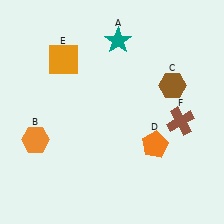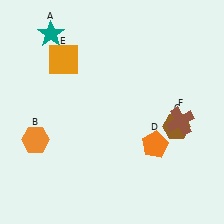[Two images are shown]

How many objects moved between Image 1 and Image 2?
2 objects moved between the two images.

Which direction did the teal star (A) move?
The teal star (A) moved left.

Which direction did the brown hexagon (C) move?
The brown hexagon (C) moved down.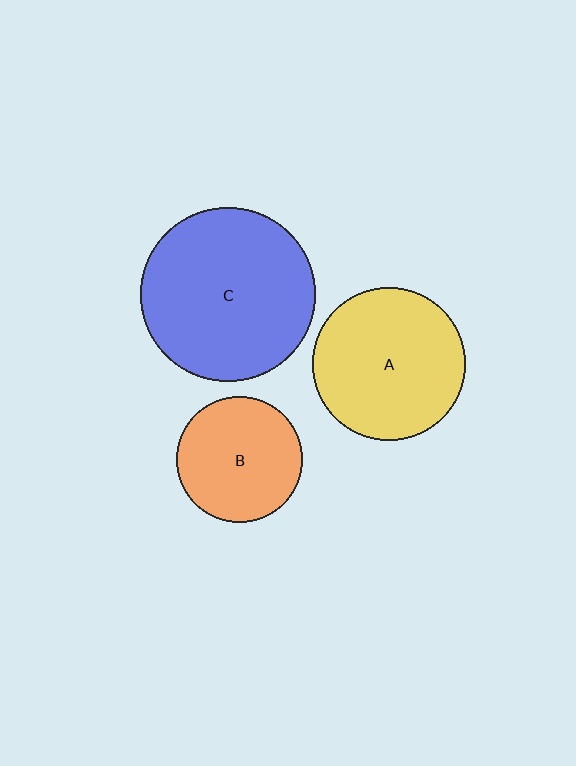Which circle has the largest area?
Circle C (blue).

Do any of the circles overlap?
No, none of the circles overlap.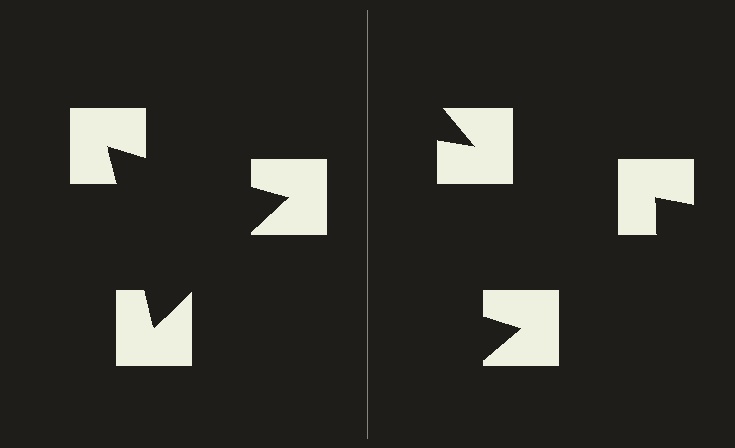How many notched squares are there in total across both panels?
6 — 3 on each side.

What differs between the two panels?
The notched squares are positioned identically on both sides; only the wedge orientations differ. On the left they align to a triangle; on the right they are misaligned.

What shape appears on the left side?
An illusory triangle.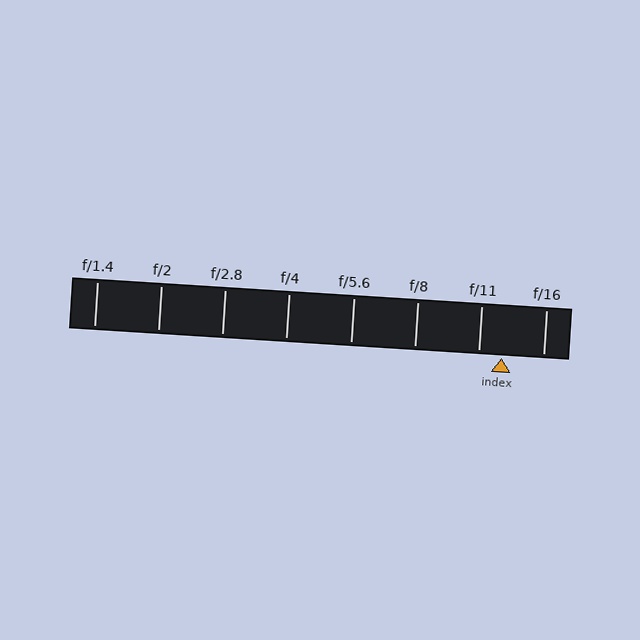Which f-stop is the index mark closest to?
The index mark is closest to f/11.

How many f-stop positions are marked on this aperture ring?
There are 8 f-stop positions marked.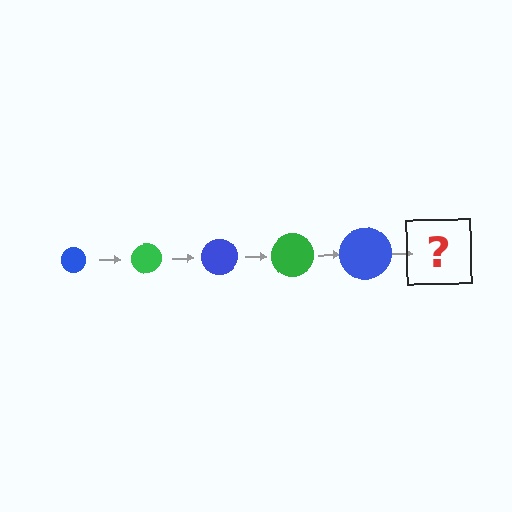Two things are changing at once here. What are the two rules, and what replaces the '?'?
The two rules are that the circle grows larger each step and the color cycles through blue and green. The '?' should be a green circle, larger than the previous one.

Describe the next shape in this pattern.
It should be a green circle, larger than the previous one.